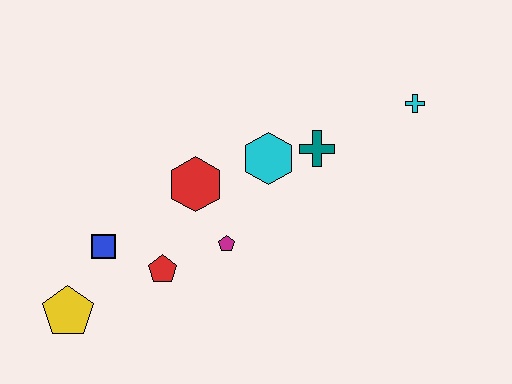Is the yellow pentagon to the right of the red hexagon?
No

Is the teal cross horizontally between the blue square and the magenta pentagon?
No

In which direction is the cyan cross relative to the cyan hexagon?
The cyan cross is to the right of the cyan hexagon.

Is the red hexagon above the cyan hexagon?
No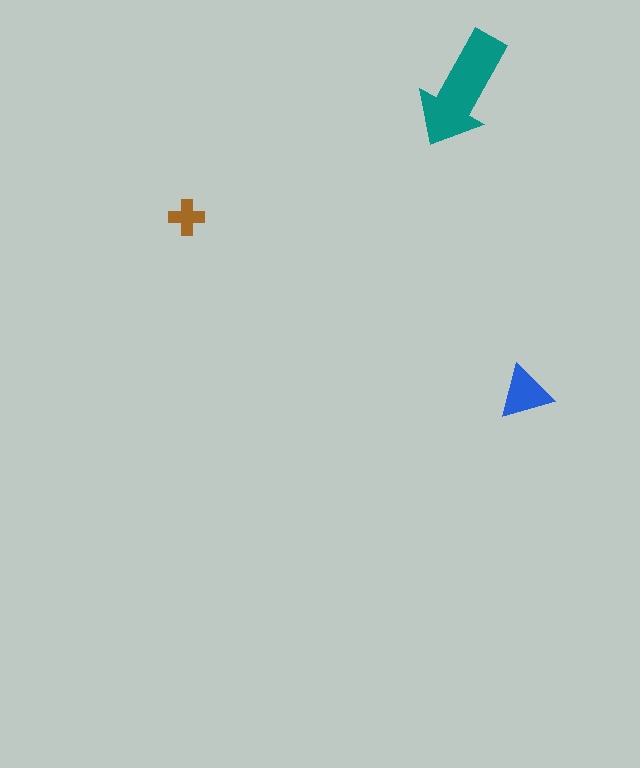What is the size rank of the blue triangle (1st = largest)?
2nd.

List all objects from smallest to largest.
The brown cross, the blue triangle, the teal arrow.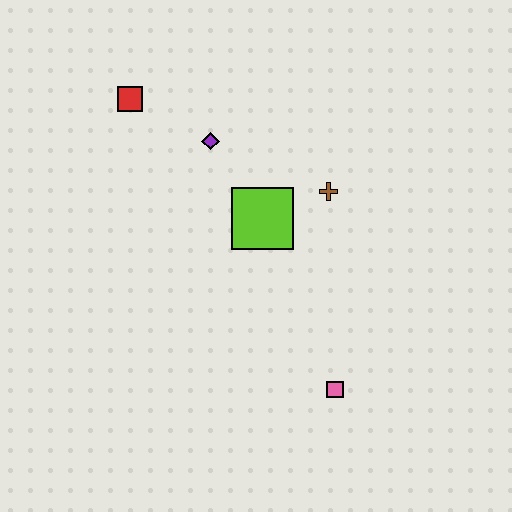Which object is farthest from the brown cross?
The red square is farthest from the brown cross.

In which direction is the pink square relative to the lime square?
The pink square is below the lime square.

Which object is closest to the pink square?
The lime square is closest to the pink square.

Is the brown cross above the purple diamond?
No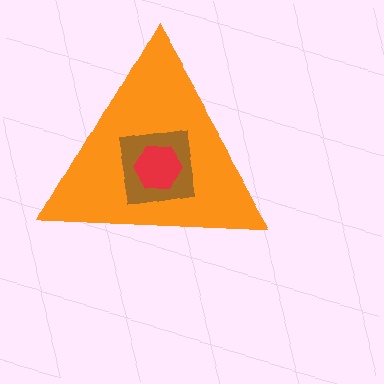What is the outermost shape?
The orange triangle.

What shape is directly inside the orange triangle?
The brown square.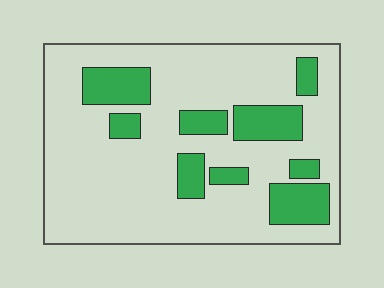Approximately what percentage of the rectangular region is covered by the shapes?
Approximately 20%.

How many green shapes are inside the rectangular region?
9.